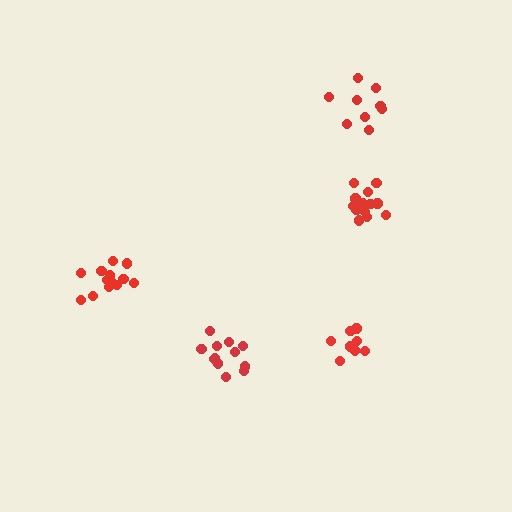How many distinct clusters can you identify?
There are 5 distinct clusters.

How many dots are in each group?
Group 1: 8 dots, Group 2: 12 dots, Group 3: 13 dots, Group 4: 9 dots, Group 5: 14 dots (56 total).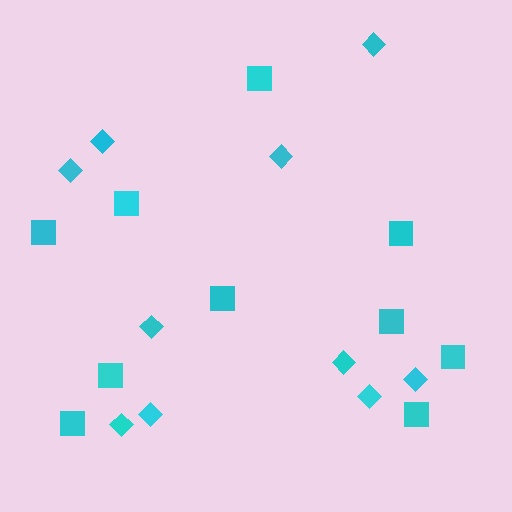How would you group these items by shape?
There are 2 groups: one group of diamonds (10) and one group of squares (10).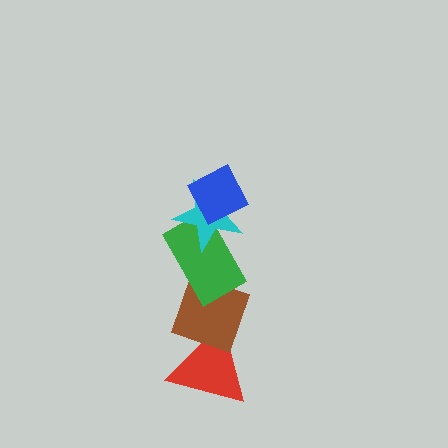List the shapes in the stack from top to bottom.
From top to bottom: the blue diamond, the cyan star, the green rectangle, the brown diamond, the red triangle.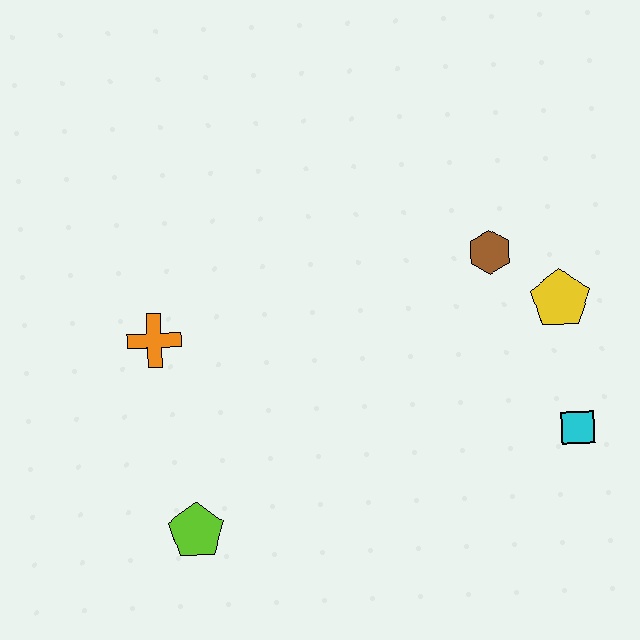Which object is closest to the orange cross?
The lime pentagon is closest to the orange cross.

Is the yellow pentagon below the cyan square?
No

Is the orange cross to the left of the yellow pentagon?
Yes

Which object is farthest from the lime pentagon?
The yellow pentagon is farthest from the lime pentagon.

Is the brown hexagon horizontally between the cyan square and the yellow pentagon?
No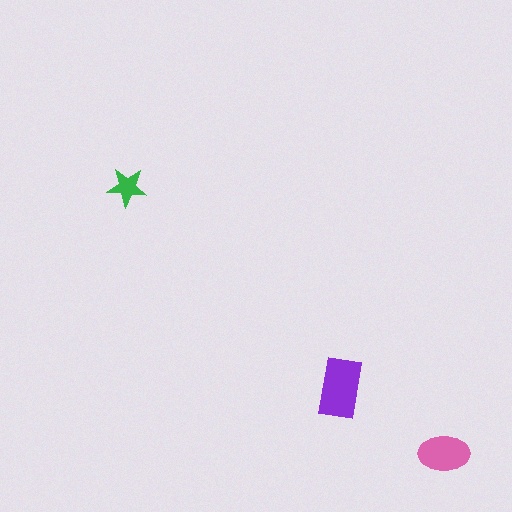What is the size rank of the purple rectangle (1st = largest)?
1st.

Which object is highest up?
The green star is topmost.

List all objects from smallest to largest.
The green star, the pink ellipse, the purple rectangle.